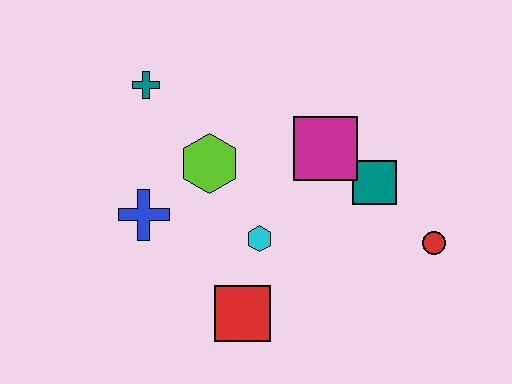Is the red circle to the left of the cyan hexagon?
No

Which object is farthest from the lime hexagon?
The red circle is farthest from the lime hexagon.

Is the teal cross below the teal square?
No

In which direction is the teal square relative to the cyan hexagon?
The teal square is to the right of the cyan hexagon.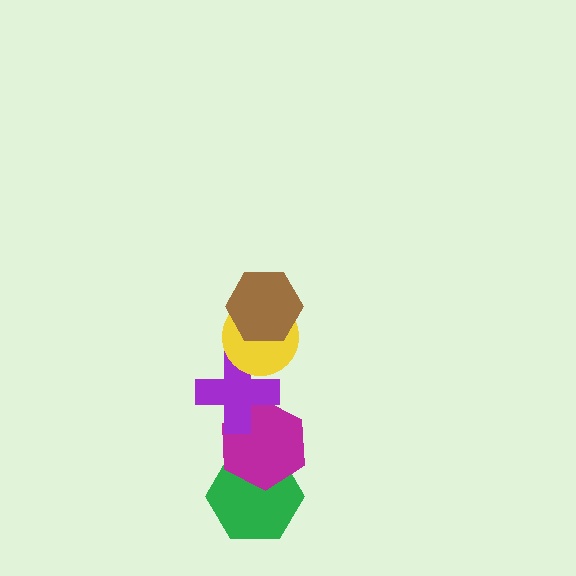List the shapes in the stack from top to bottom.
From top to bottom: the brown hexagon, the yellow circle, the purple cross, the magenta hexagon, the green hexagon.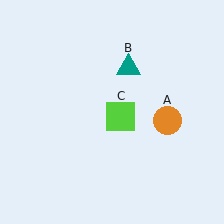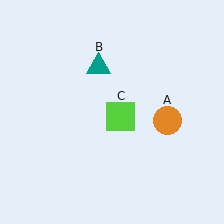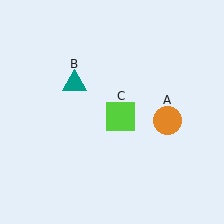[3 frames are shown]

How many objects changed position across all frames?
1 object changed position: teal triangle (object B).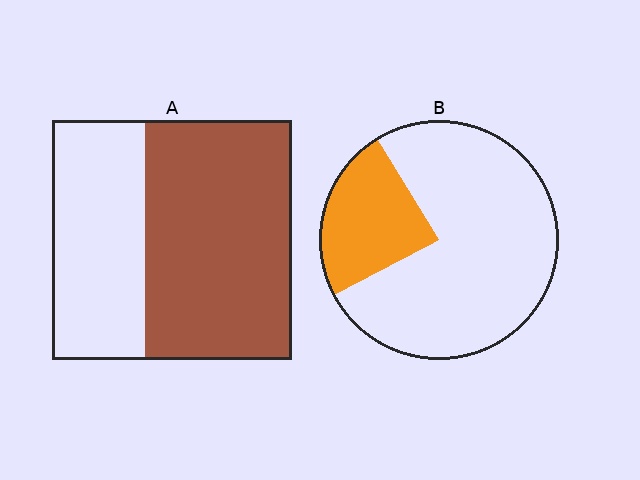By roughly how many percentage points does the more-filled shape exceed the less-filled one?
By roughly 35 percentage points (A over B).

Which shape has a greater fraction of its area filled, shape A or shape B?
Shape A.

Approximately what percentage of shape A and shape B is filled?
A is approximately 60% and B is approximately 25%.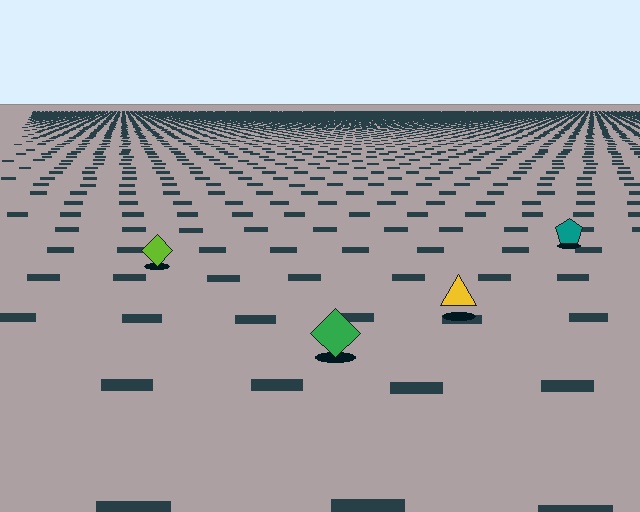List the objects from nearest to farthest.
From nearest to farthest: the green diamond, the yellow triangle, the lime diamond, the teal pentagon.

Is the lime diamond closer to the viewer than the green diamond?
No. The green diamond is closer — you can tell from the texture gradient: the ground texture is coarser near it.